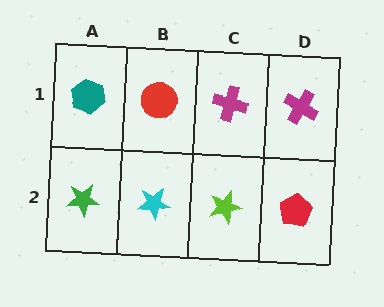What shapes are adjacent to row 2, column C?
A magenta cross (row 1, column C), a cyan star (row 2, column B), a red pentagon (row 2, column D).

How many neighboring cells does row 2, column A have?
2.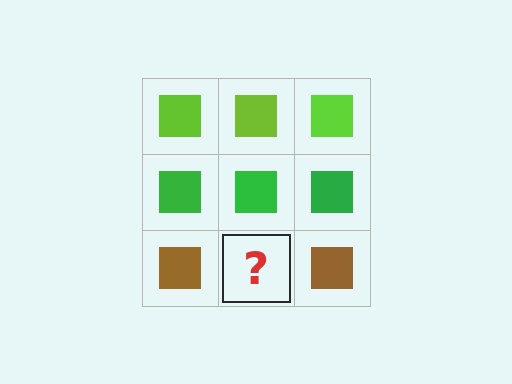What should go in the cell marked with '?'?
The missing cell should contain a brown square.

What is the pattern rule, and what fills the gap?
The rule is that each row has a consistent color. The gap should be filled with a brown square.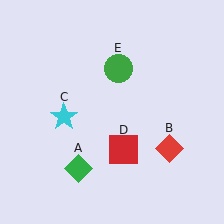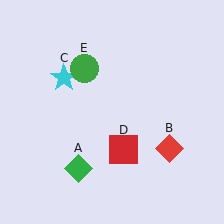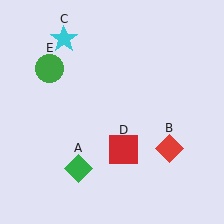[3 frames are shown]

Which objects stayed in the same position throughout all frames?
Green diamond (object A) and red diamond (object B) and red square (object D) remained stationary.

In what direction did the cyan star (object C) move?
The cyan star (object C) moved up.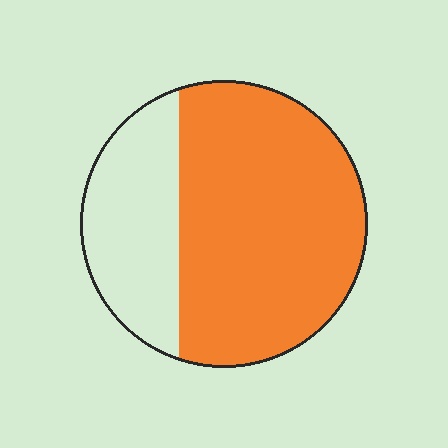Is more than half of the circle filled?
Yes.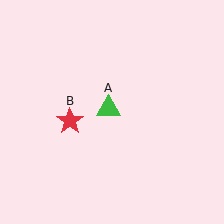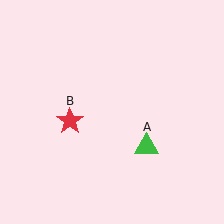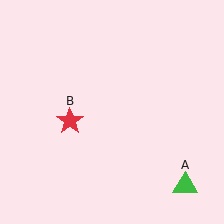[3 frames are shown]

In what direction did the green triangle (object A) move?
The green triangle (object A) moved down and to the right.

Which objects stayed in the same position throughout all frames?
Red star (object B) remained stationary.